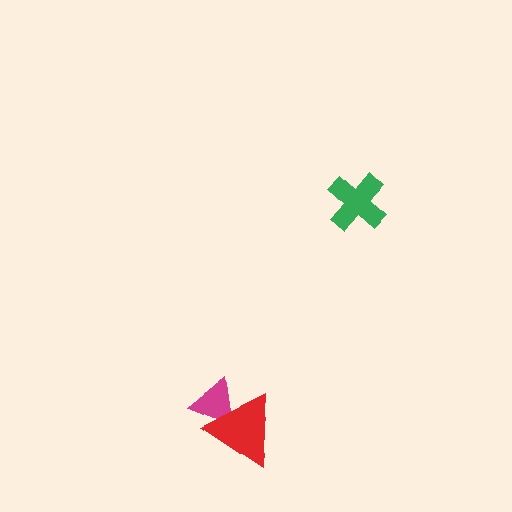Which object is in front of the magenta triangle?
The red triangle is in front of the magenta triangle.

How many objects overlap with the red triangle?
1 object overlaps with the red triangle.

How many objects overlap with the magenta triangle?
1 object overlaps with the magenta triangle.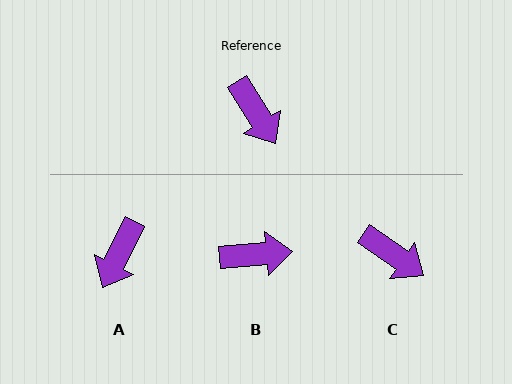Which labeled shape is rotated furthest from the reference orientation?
B, about 63 degrees away.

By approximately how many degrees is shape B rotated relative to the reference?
Approximately 63 degrees counter-clockwise.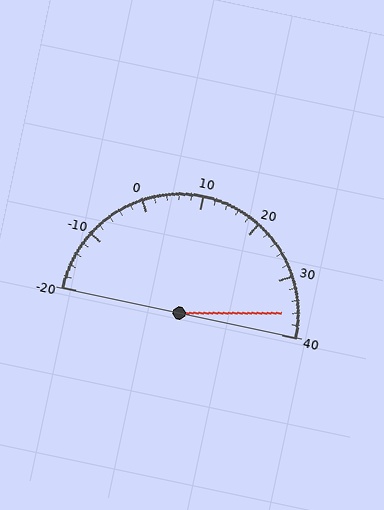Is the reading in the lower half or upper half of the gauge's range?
The reading is in the upper half of the range (-20 to 40).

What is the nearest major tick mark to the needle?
The nearest major tick mark is 40.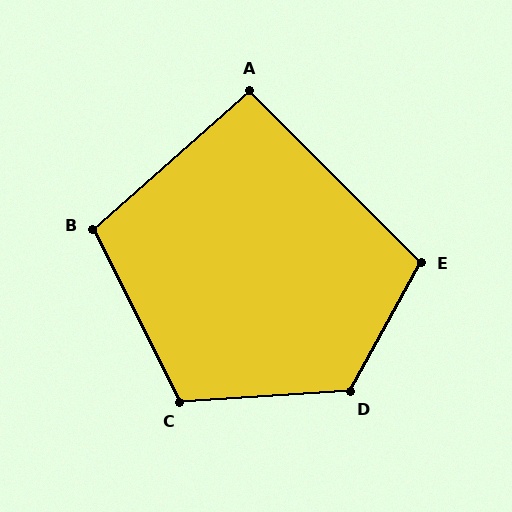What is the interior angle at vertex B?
Approximately 105 degrees (obtuse).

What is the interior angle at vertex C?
Approximately 113 degrees (obtuse).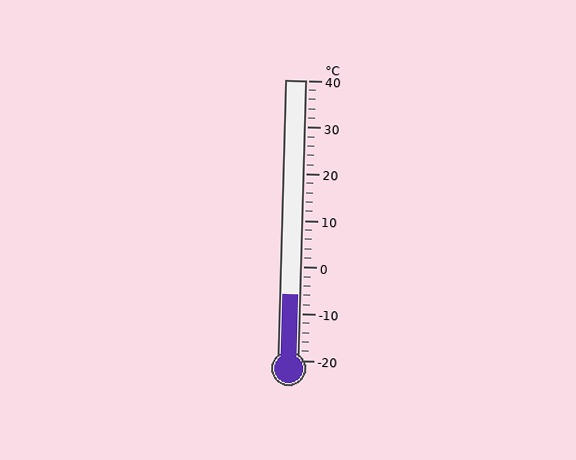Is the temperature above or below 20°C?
The temperature is below 20°C.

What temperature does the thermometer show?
The thermometer shows approximately -6°C.